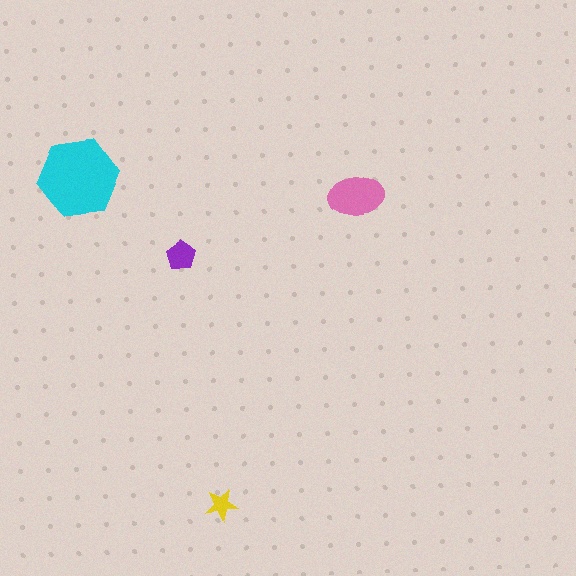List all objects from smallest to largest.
The yellow star, the purple pentagon, the pink ellipse, the cyan hexagon.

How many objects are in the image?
There are 4 objects in the image.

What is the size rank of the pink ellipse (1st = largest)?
2nd.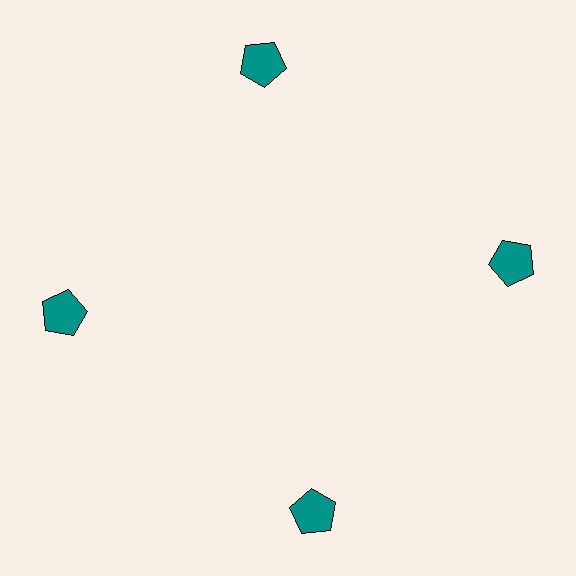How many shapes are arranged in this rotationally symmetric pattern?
There are 4 shapes, arranged in 4 groups of 1.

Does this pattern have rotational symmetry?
Yes, this pattern has 4-fold rotational symmetry. It looks the same after rotating 90 degrees around the center.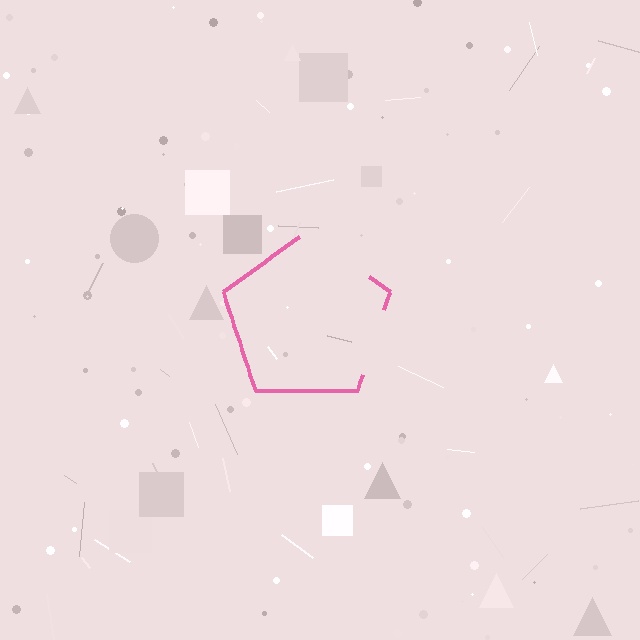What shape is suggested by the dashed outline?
The dashed outline suggests a pentagon.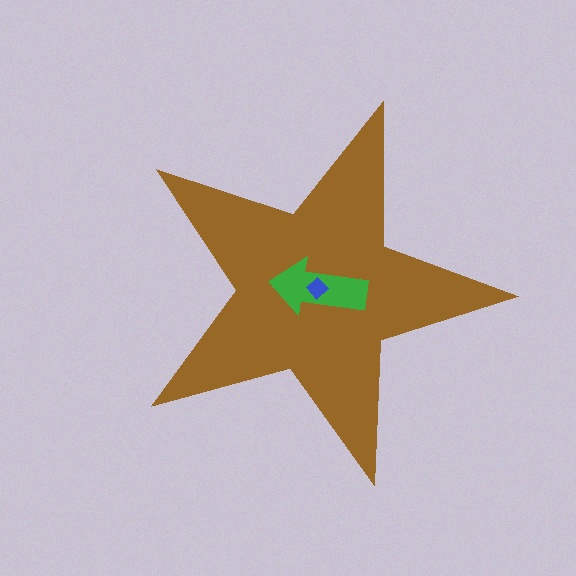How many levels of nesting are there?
3.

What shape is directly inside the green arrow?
The blue diamond.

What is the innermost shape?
The blue diamond.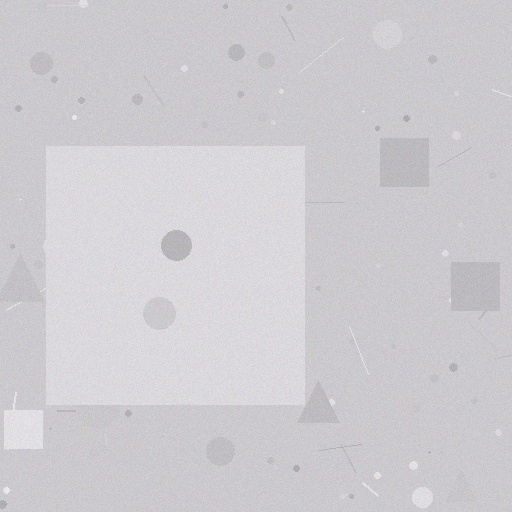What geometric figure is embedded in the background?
A square is embedded in the background.